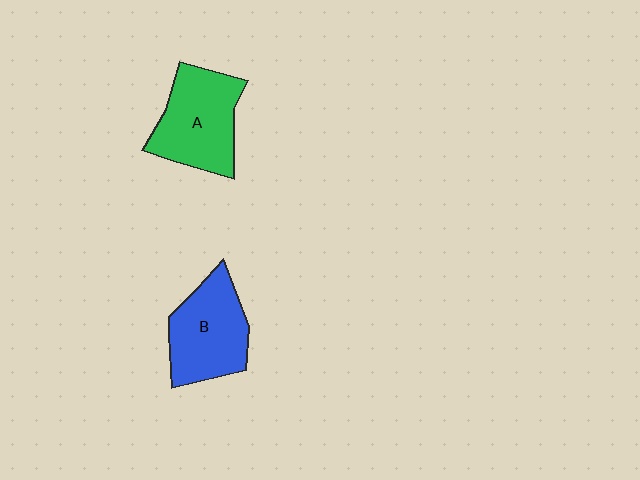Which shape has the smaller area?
Shape B (blue).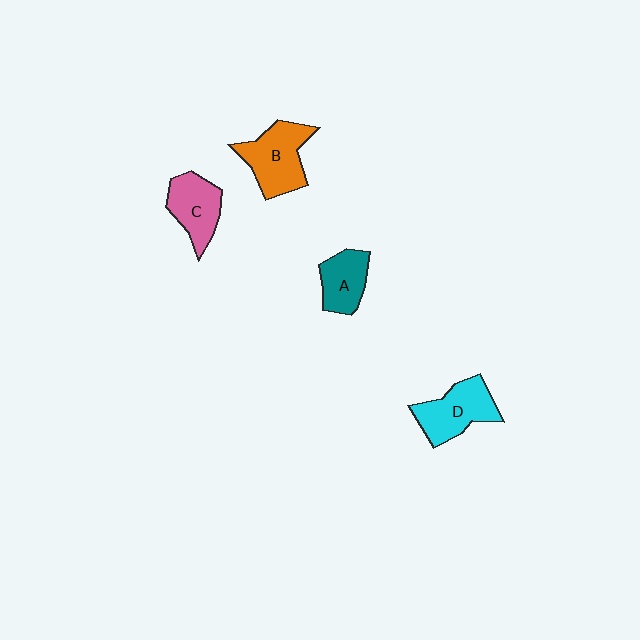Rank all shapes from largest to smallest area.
From largest to smallest: B (orange), D (cyan), C (pink), A (teal).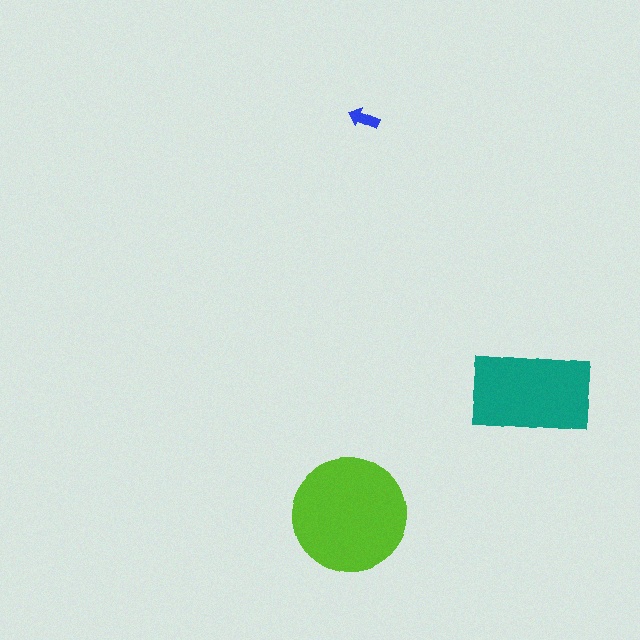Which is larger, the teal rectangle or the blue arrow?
The teal rectangle.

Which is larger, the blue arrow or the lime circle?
The lime circle.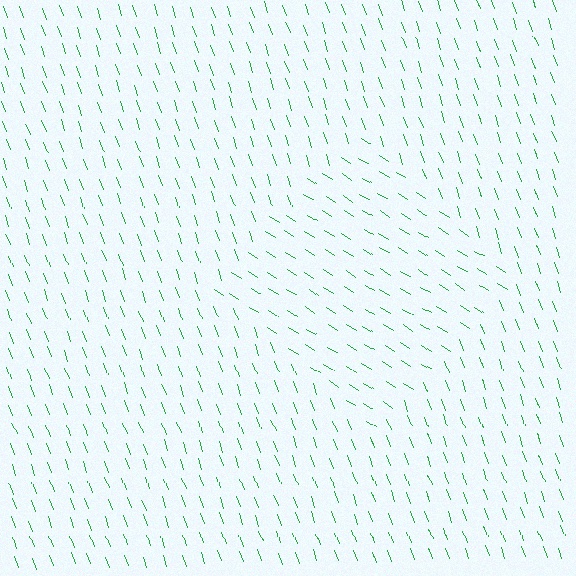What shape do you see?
I see a diamond.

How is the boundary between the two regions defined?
The boundary is defined purely by a change in line orientation (approximately 38 degrees difference). All lines are the same color and thickness.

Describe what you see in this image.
The image is filled with small green line segments. A diamond region in the image has lines oriented differently from the surrounding lines, creating a visible texture boundary.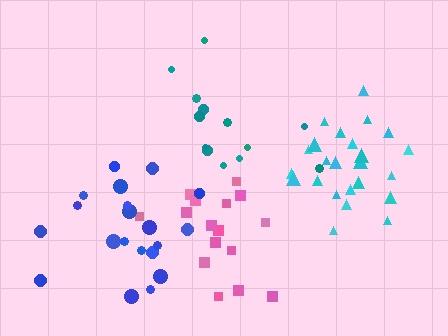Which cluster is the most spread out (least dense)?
Teal.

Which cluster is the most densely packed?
Cyan.